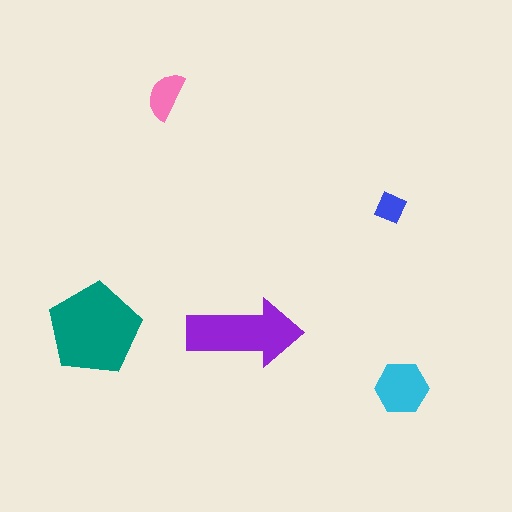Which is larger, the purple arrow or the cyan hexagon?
The purple arrow.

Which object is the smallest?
The blue diamond.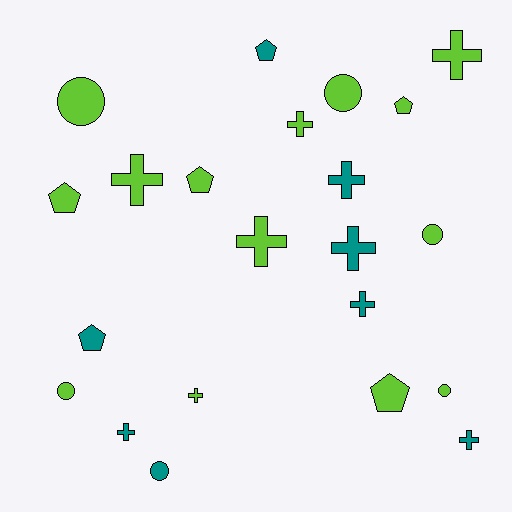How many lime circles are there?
There are 5 lime circles.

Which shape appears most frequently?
Cross, with 10 objects.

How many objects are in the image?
There are 22 objects.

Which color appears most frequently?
Lime, with 14 objects.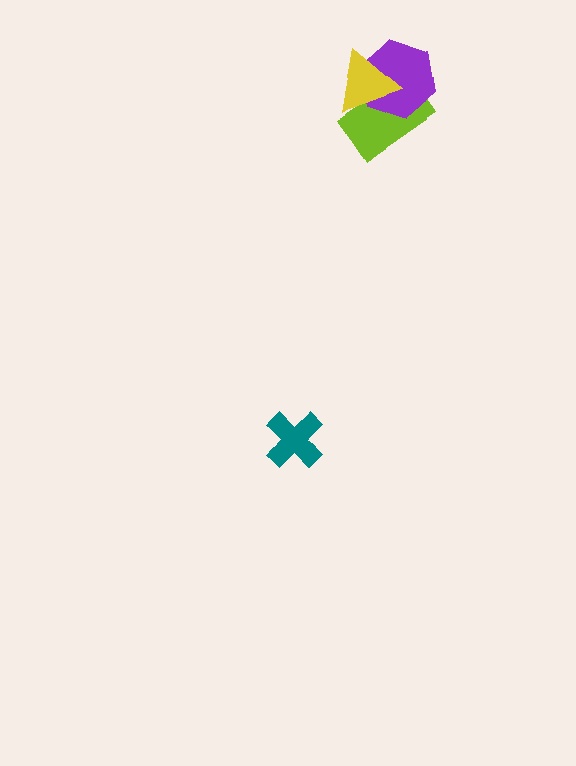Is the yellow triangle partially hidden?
No, no other shape covers it.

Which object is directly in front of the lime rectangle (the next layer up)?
The purple hexagon is directly in front of the lime rectangle.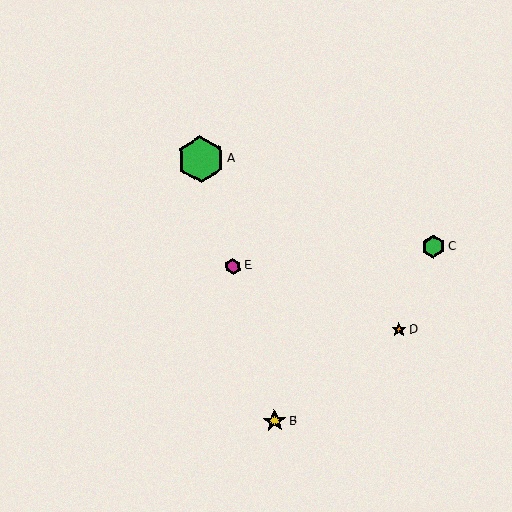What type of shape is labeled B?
Shape B is a yellow star.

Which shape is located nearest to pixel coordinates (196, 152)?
The green hexagon (labeled A) at (201, 159) is nearest to that location.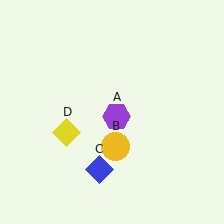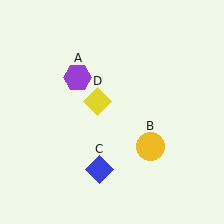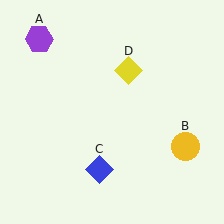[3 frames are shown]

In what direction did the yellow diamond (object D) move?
The yellow diamond (object D) moved up and to the right.